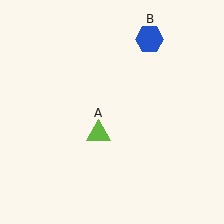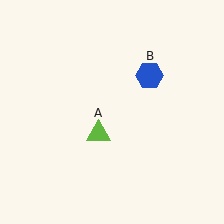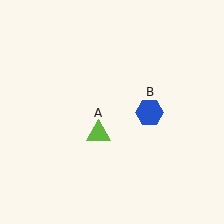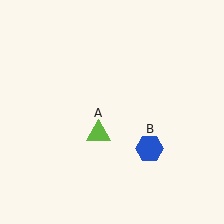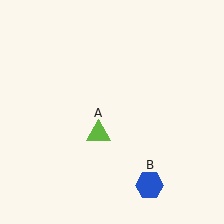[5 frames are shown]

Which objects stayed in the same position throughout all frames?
Lime triangle (object A) remained stationary.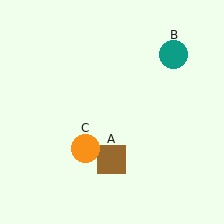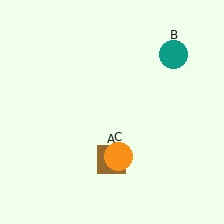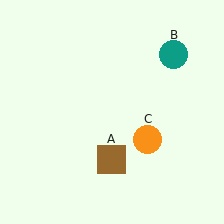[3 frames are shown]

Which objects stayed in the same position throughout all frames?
Brown square (object A) and teal circle (object B) remained stationary.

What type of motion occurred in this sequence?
The orange circle (object C) rotated counterclockwise around the center of the scene.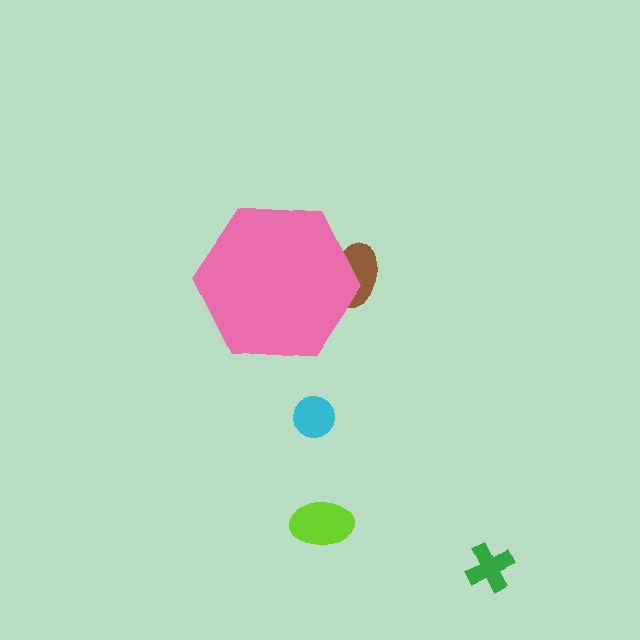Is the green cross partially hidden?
No, the green cross is fully visible.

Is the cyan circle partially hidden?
No, the cyan circle is fully visible.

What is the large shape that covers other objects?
A pink hexagon.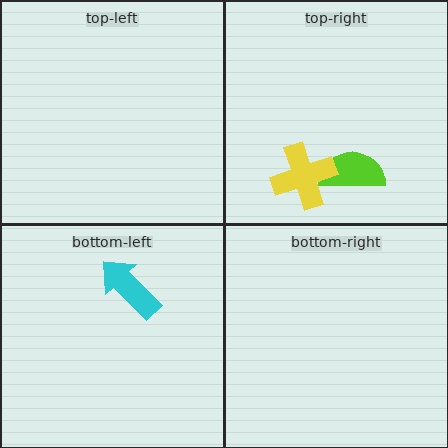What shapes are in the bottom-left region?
The cyan arrow.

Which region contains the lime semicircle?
The top-right region.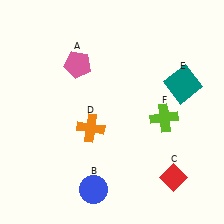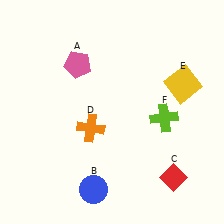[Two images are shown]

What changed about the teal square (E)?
In Image 1, E is teal. In Image 2, it changed to yellow.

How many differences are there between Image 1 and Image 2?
There is 1 difference between the two images.